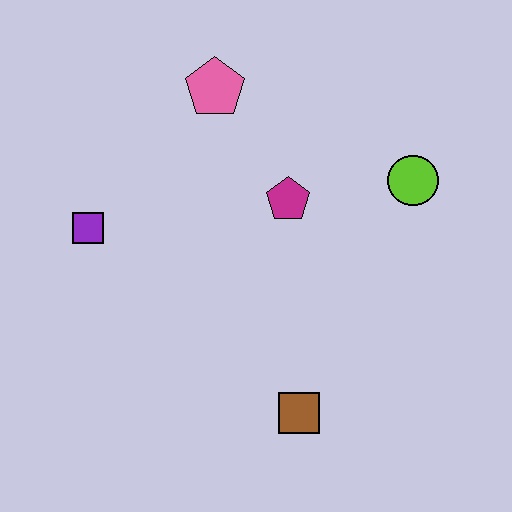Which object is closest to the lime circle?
The magenta pentagon is closest to the lime circle.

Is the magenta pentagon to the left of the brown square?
Yes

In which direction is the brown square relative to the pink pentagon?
The brown square is below the pink pentagon.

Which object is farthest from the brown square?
The pink pentagon is farthest from the brown square.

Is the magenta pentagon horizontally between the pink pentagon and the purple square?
No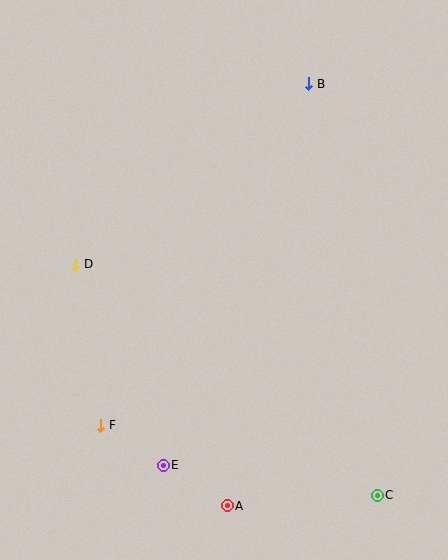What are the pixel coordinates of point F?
Point F is at (101, 425).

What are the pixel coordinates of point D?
Point D is at (76, 264).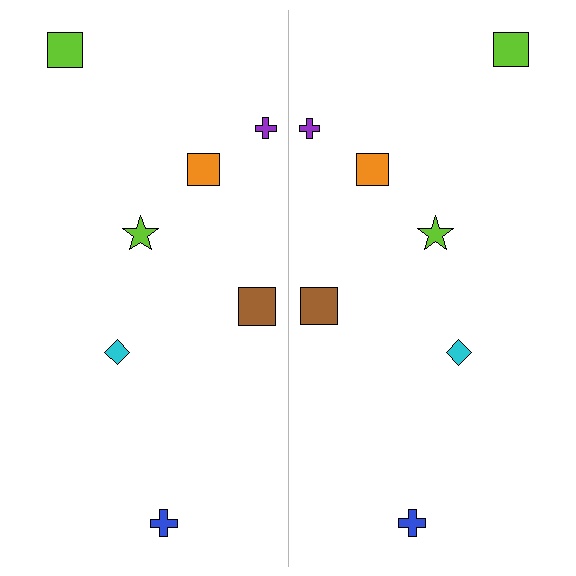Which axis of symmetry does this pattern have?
The pattern has a vertical axis of symmetry running through the center of the image.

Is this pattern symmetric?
Yes, this pattern has bilateral (reflection) symmetry.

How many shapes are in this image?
There are 14 shapes in this image.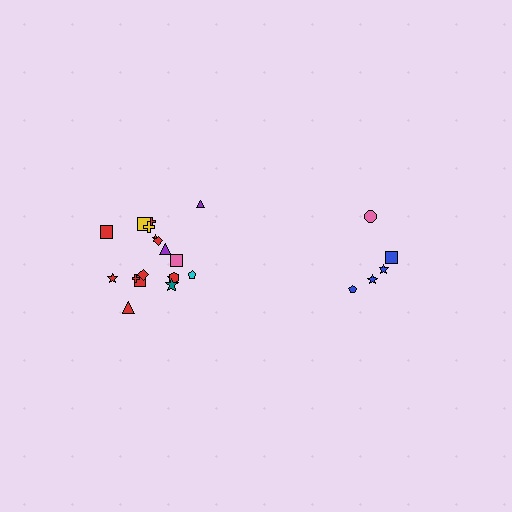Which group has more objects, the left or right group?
The left group.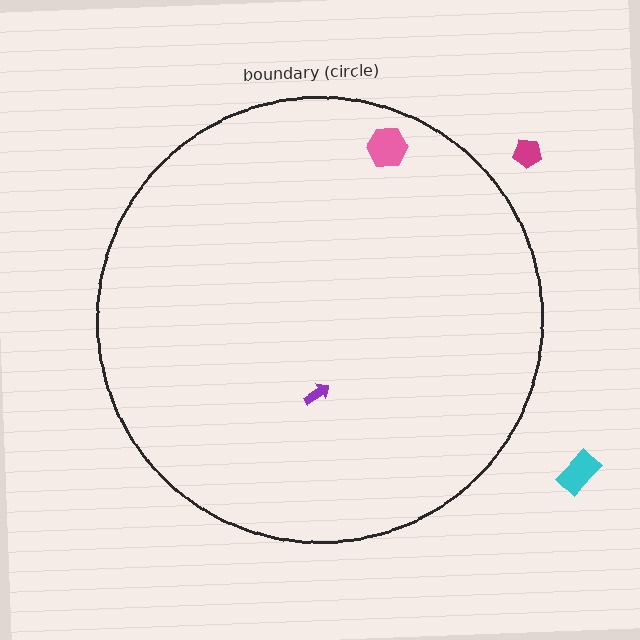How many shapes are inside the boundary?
2 inside, 2 outside.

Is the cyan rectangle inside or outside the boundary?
Outside.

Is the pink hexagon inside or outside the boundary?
Inside.